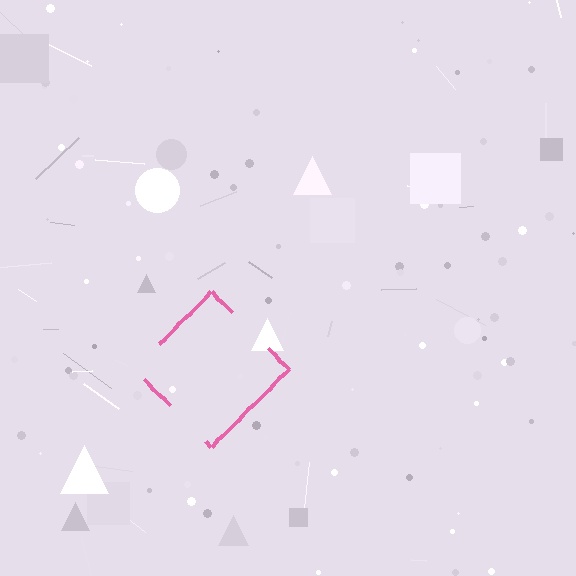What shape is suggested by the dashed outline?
The dashed outline suggests a diamond.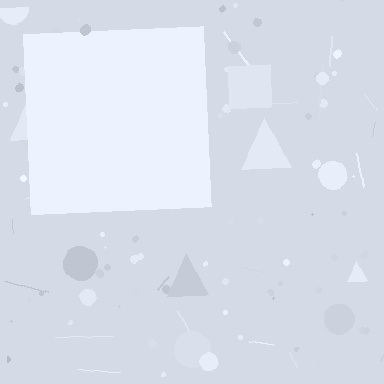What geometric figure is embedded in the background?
A square is embedded in the background.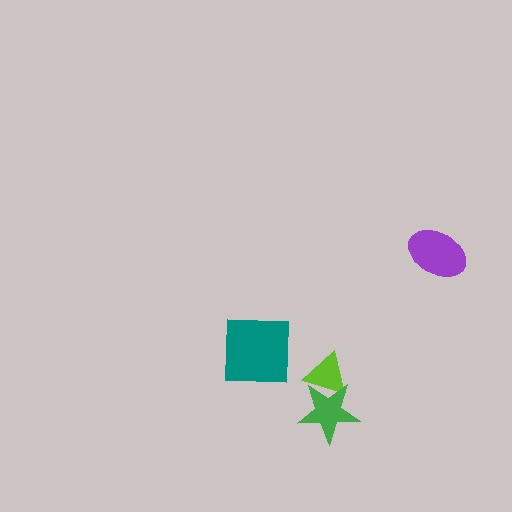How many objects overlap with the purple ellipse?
0 objects overlap with the purple ellipse.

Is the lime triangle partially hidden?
Yes, it is partially covered by another shape.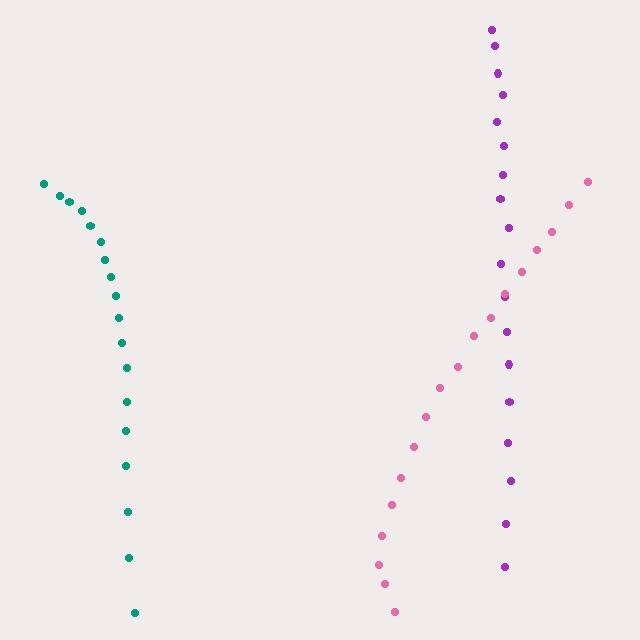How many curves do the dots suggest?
There are 3 distinct paths.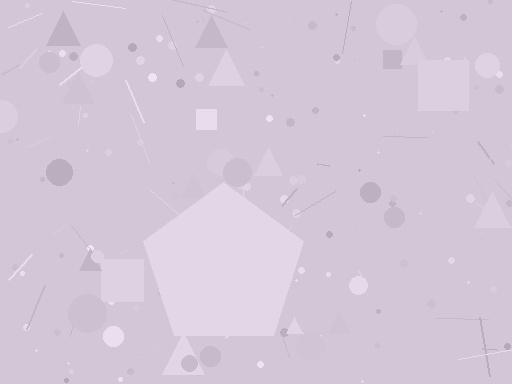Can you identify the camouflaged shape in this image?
The camouflaged shape is a pentagon.